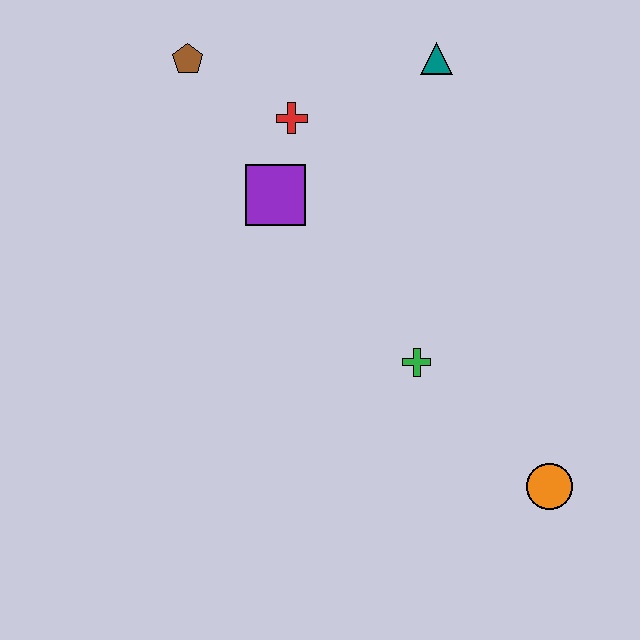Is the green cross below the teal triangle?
Yes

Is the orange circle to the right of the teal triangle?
Yes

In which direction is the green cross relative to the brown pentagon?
The green cross is below the brown pentagon.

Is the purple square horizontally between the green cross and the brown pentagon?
Yes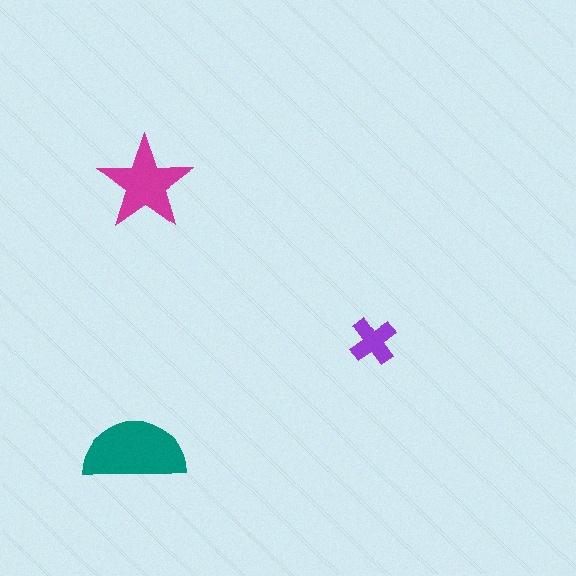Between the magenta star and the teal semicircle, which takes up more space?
The teal semicircle.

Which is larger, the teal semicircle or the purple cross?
The teal semicircle.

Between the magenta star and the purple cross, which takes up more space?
The magenta star.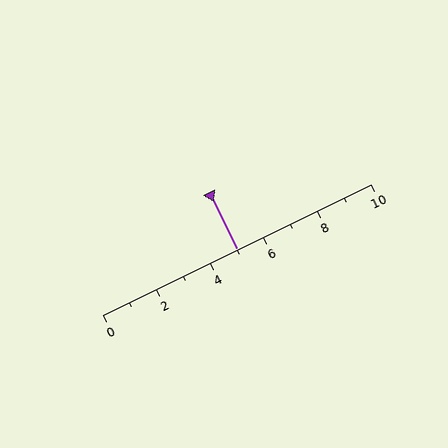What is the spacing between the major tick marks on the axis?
The major ticks are spaced 2 apart.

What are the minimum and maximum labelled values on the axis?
The axis runs from 0 to 10.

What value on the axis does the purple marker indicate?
The marker indicates approximately 5.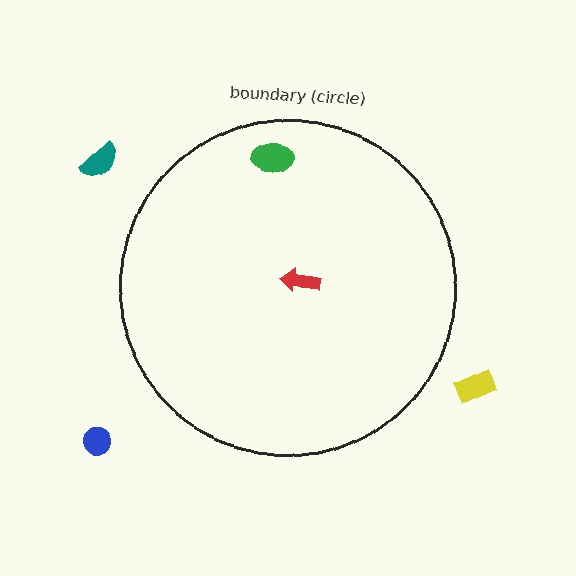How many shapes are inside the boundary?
2 inside, 3 outside.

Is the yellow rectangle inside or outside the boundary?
Outside.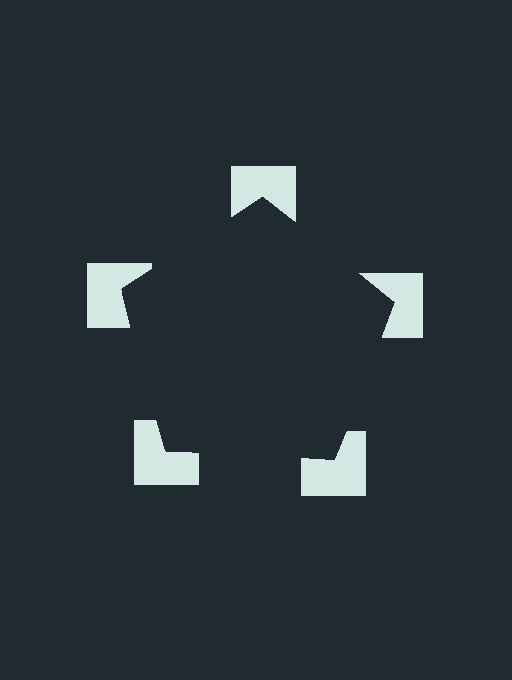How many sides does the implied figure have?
5 sides.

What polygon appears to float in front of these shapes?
An illusory pentagon — its edges are inferred from the aligned wedge cuts in the notched squares, not physically drawn.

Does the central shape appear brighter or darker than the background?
It typically appears slightly darker than the background, even though no actual brightness change is drawn.